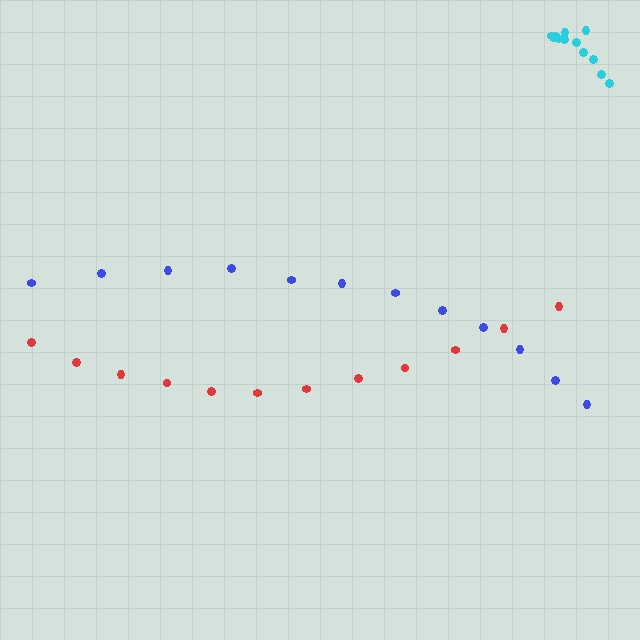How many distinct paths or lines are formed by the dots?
There are 3 distinct paths.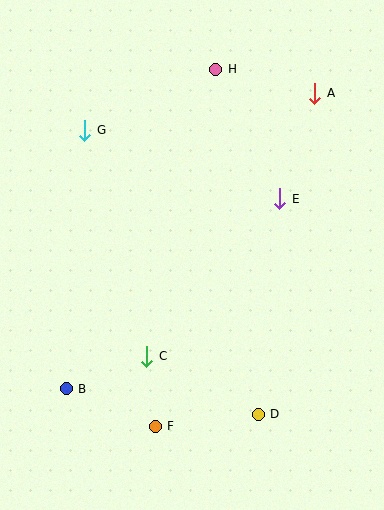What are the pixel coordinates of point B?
Point B is at (66, 389).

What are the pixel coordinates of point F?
Point F is at (155, 426).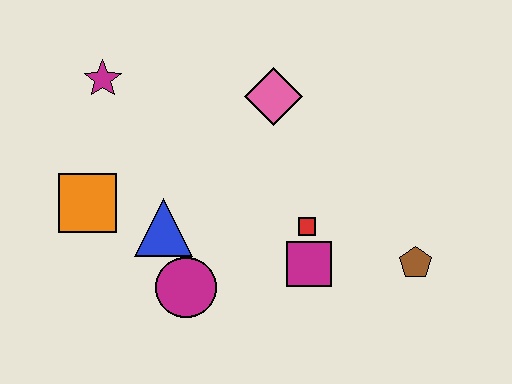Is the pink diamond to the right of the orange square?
Yes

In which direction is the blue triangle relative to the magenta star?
The blue triangle is below the magenta star.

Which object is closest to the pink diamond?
The red square is closest to the pink diamond.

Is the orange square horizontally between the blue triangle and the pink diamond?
No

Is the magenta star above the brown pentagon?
Yes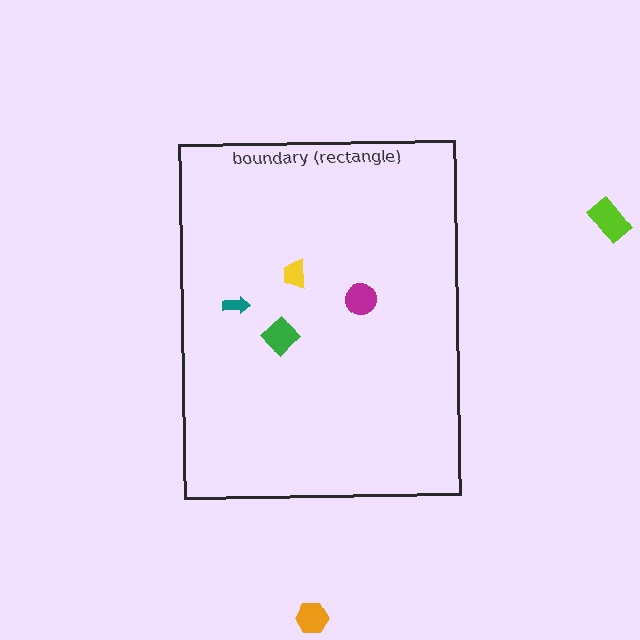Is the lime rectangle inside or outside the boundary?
Outside.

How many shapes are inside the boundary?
4 inside, 2 outside.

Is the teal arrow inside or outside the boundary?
Inside.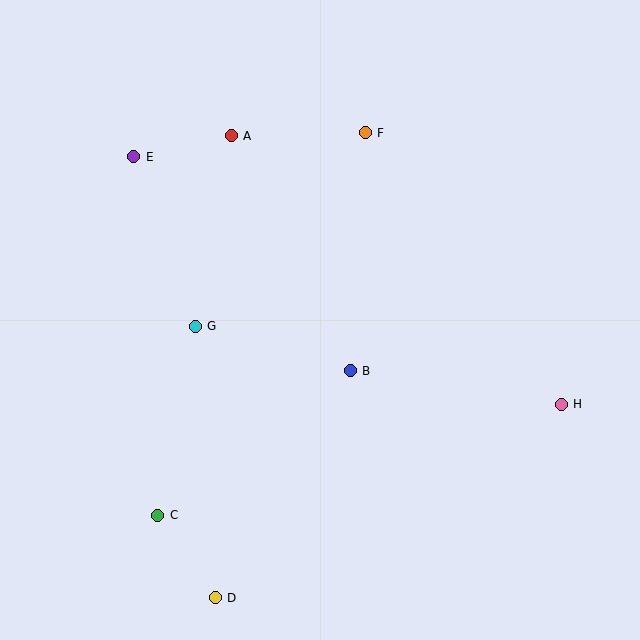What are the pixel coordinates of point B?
Point B is at (350, 371).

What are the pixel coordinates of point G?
Point G is at (195, 326).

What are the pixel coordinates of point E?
Point E is at (134, 157).